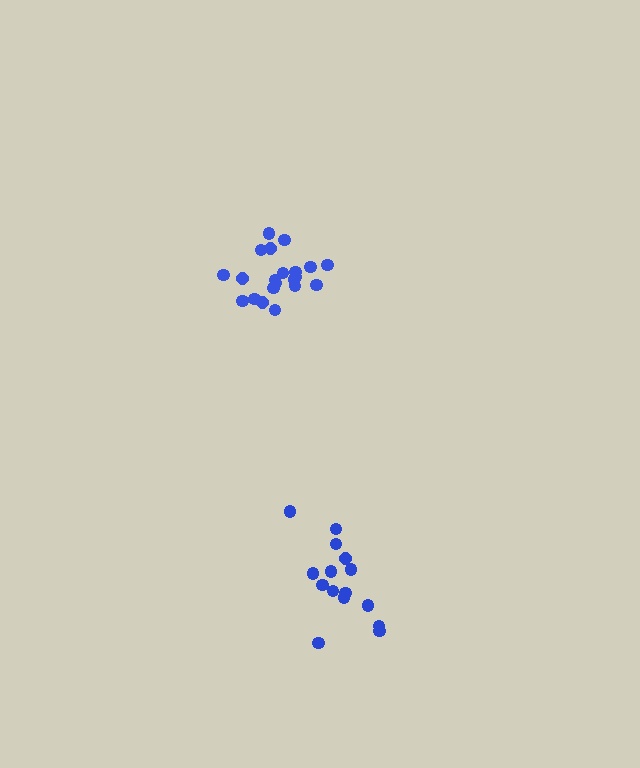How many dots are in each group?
Group 1: 15 dots, Group 2: 21 dots (36 total).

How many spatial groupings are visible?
There are 2 spatial groupings.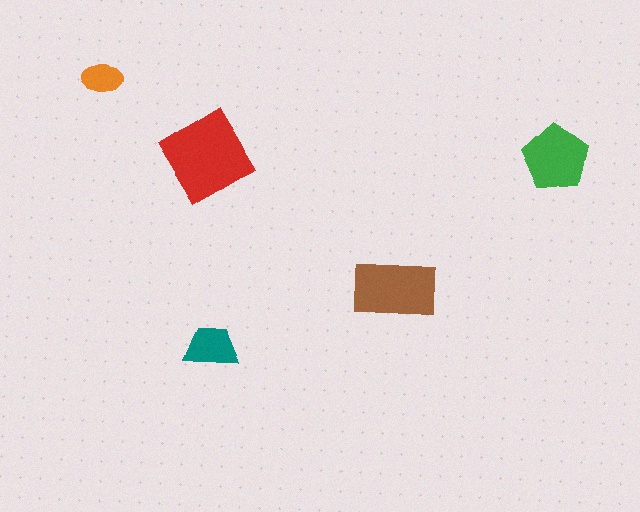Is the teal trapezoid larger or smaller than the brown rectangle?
Smaller.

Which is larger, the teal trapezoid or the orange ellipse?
The teal trapezoid.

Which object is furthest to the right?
The green pentagon is rightmost.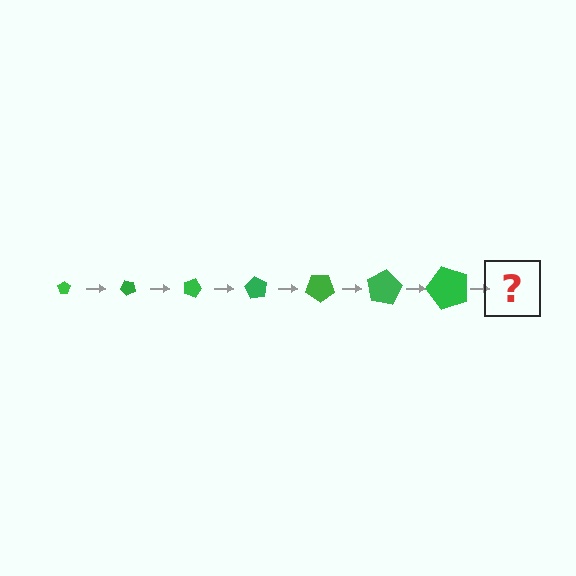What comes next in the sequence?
The next element should be a pentagon, larger than the previous one and rotated 315 degrees from the start.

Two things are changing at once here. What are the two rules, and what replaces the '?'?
The two rules are that the pentagon grows larger each step and it rotates 45 degrees each step. The '?' should be a pentagon, larger than the previous one and rotated 315 degrees from the start.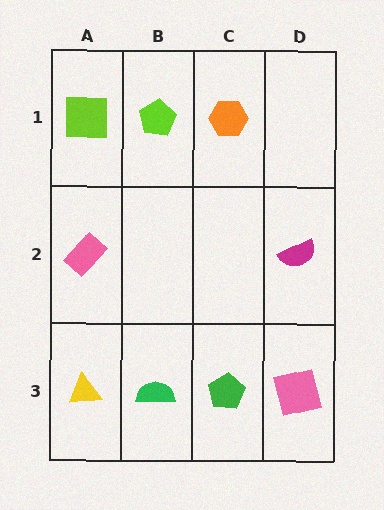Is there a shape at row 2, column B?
No, that cell is empty.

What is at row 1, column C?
An orange hexagon.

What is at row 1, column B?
A lime pentagon.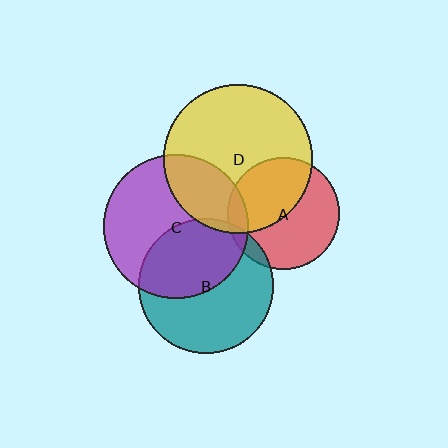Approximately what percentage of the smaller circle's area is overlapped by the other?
Approximately 5%.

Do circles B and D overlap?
Yes.